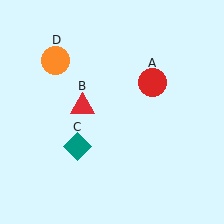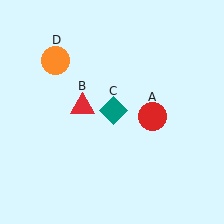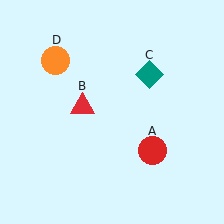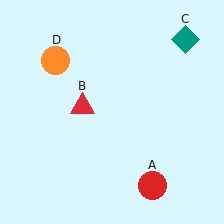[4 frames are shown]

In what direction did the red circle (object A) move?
The red circle (object A) moved down.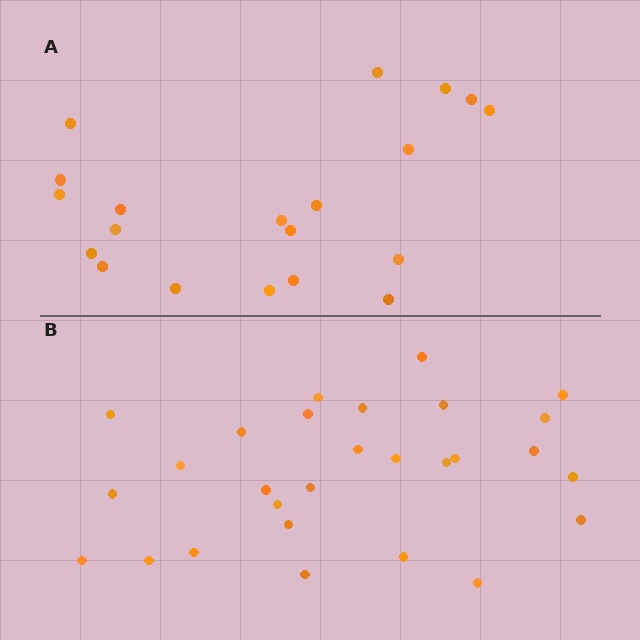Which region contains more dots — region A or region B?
Region B (the bottom region) has more dots.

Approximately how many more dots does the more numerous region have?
Region B has roughly 8 or so more dots than region A.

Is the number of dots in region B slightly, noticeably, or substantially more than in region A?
Region B has noticeably more, but not dramatically so. The ratio is roughly 1.4 to 1.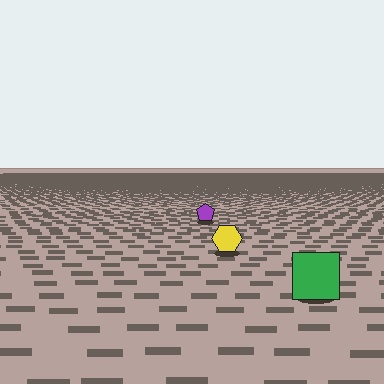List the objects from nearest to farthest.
From nearest to farthest: the green square, the yellow hexagon, the purple pentagon.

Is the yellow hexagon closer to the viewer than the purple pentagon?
Yes. The yellow hexagon is closer — you can tell from the texture gradient: the ground texture is coarser near it.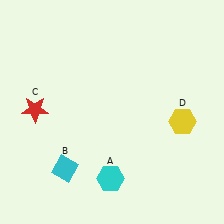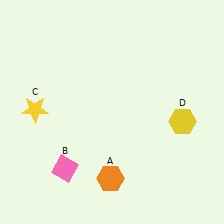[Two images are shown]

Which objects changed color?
A changed from cyan to orange. B changed from cyan to pink. C changed from red to yellow.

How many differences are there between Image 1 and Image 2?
There are 3 differences between the two images.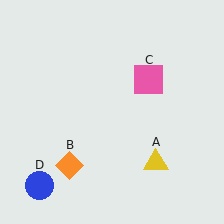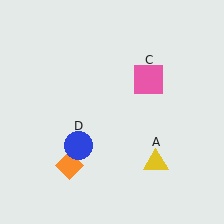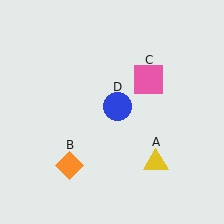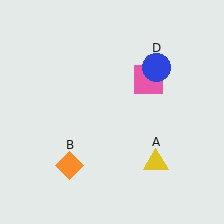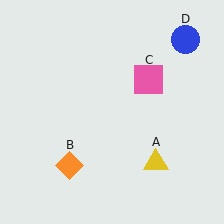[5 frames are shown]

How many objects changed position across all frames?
1 object changed position: blue circle (object D).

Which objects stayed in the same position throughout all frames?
Yellow triangle (object A) and orange diamond (object B) and pink square (object C) remained stationary.